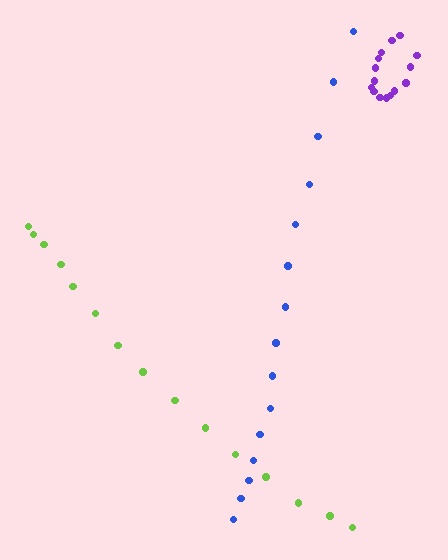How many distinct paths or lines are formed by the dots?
There are 3 distinct paths.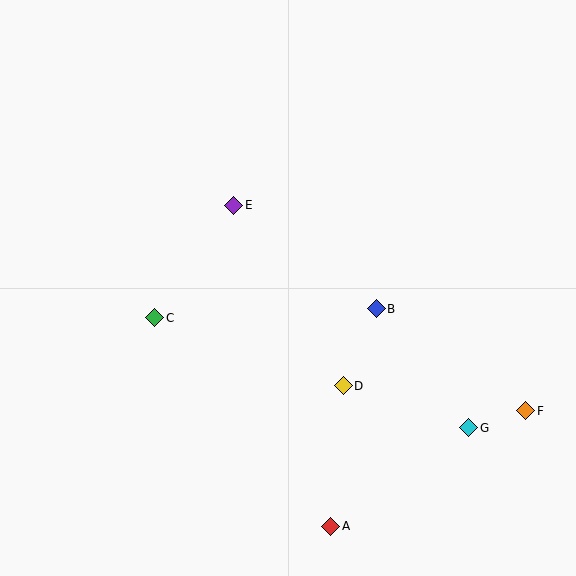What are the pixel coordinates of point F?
Point F is at (526, 411).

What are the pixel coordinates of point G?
Point G is at (469, 428).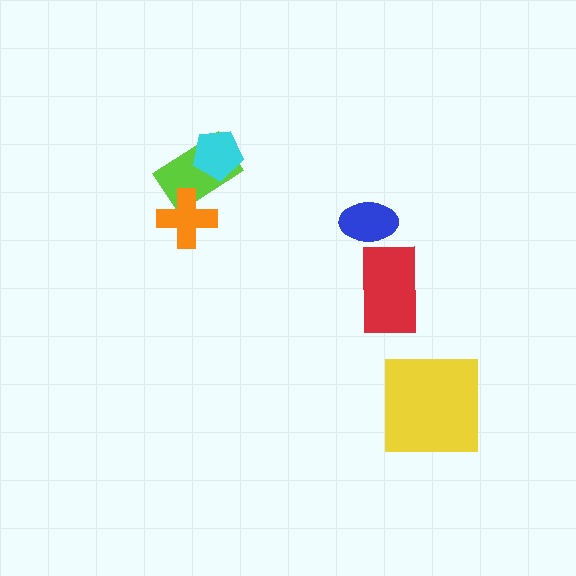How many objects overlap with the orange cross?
1 object overlaps with the orange cross.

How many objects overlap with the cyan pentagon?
1 object overlaps with the cyan pentagon.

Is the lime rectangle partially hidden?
Yes, it is partially covered by another shape.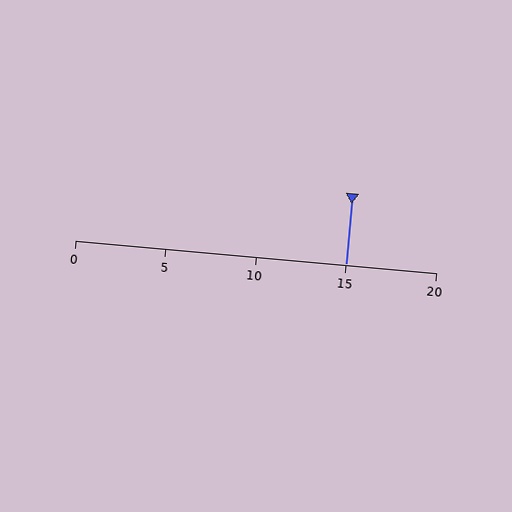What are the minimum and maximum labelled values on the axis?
The axis runs from 0 to 20.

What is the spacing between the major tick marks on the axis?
The major ticks are spaced 5 apart.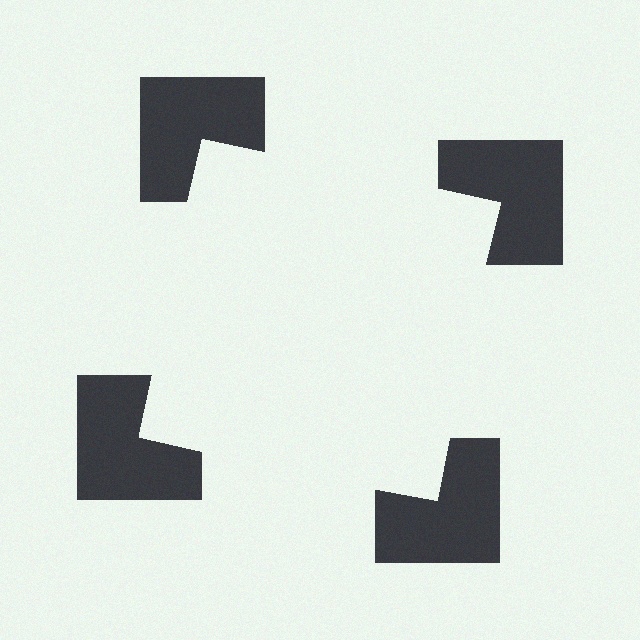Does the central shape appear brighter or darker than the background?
It typically appears slightly brighter than the background, even though no actual brightness change is drawn.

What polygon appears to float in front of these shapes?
An illusory square — its edges are inferred from the aligned wedge cuts in the notched squares, not physically drawn.